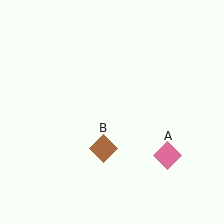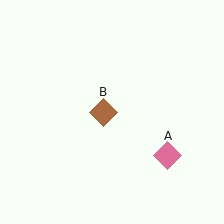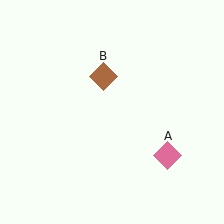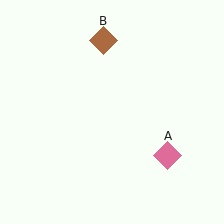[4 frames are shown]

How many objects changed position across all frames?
1 object changed position: brown diamond (object B).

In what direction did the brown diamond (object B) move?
The brown diamond (object B) moved up.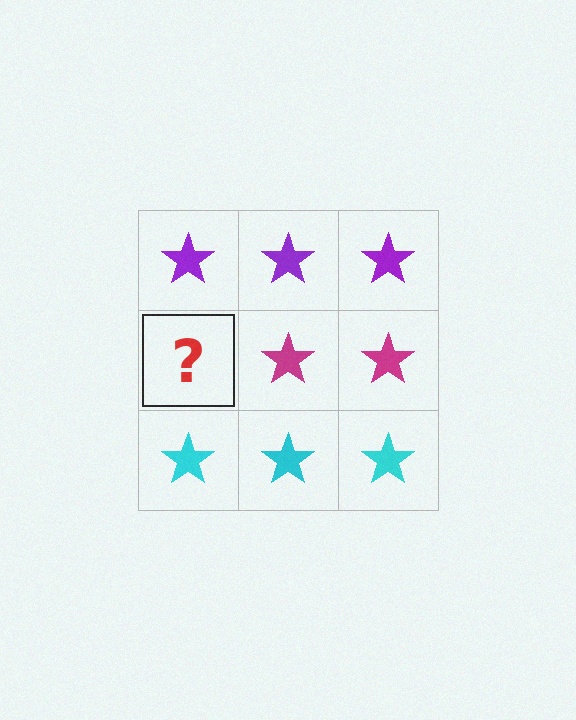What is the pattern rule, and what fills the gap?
The rule is that each row has a consistent color. The gap should be filled with a magenta star.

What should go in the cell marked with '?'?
The missing cell should contain a magenta star.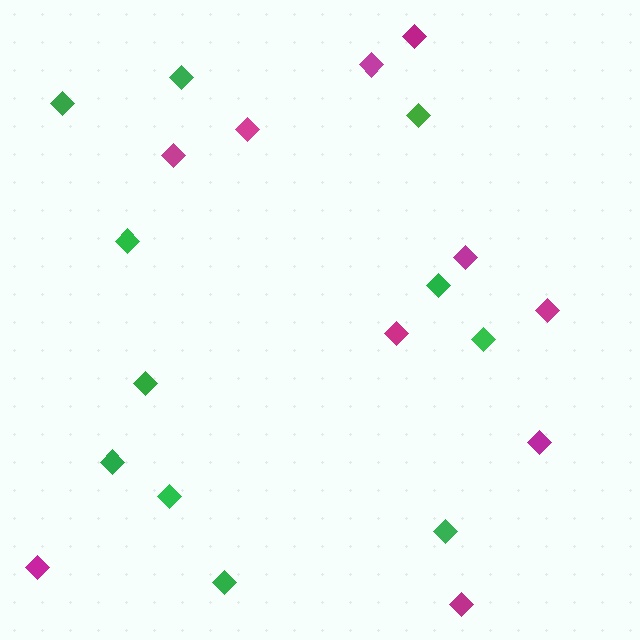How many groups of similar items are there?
There are 2 groups: one group of magenta diamonds (10) and one group of green diamonds (11).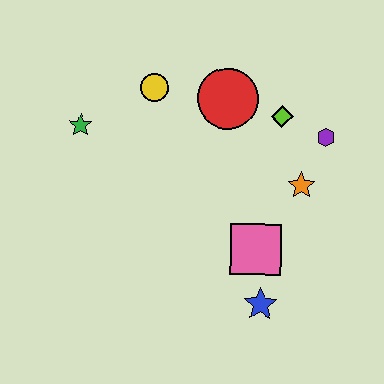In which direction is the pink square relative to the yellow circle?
The pink square is below the yellow circle.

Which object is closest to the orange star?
The purple hexagon is closest to the orange star.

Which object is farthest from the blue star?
The green star is farthest from the blue star.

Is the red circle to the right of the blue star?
No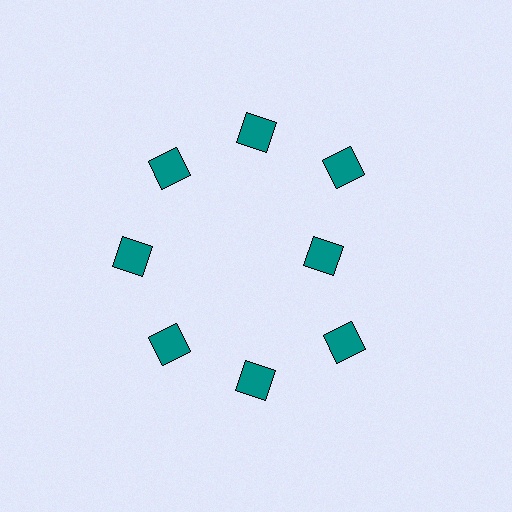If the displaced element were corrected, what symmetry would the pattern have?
It would have 8-fold rotational symmetry — the pattern would map onto itself every 45 degrees.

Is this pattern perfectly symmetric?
No. The 8 teal diamonds are arranged in a ring, but one element near the 3 o'clock position is pulled inward toward the center, breaking the 8-fold rotational symmetry.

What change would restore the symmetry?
The symmetry would be restored by moving it outward, back onto the ring so that all 8 diamonds sit at equal angles and equal distance from the center.